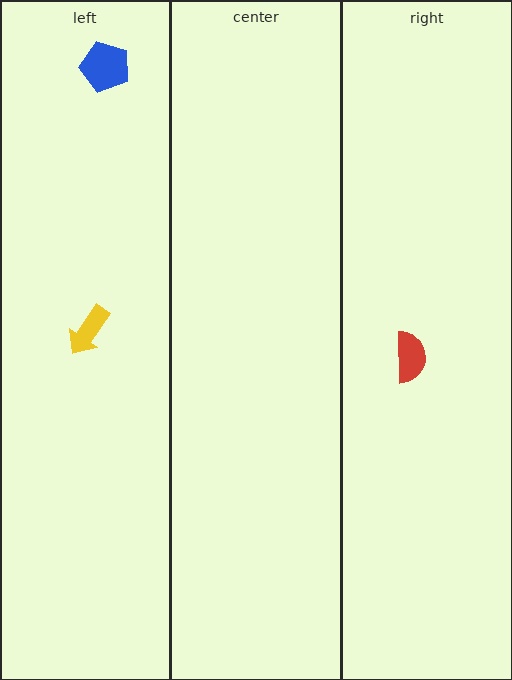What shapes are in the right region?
The red semicircle.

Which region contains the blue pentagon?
The left region.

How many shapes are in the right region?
1.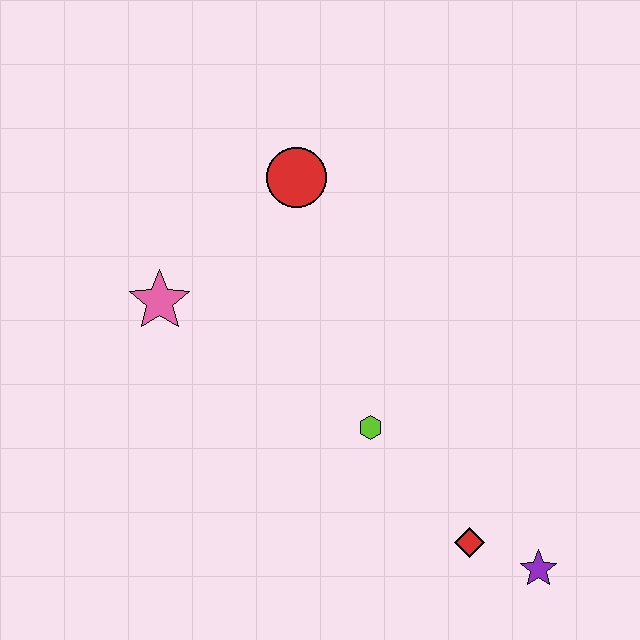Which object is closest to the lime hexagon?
The red diamond is closest to the lime hexagon.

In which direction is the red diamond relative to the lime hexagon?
The red diamond is below the lime hexagon.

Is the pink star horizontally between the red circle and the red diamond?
No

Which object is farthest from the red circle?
The purple star is farthest from the red circle.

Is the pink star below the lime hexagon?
No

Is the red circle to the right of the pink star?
Yes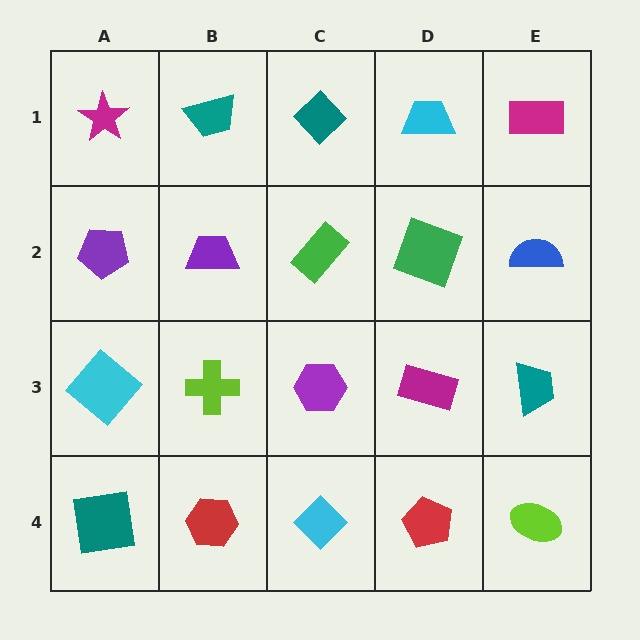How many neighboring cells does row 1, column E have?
2.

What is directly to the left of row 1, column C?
A teal trapezoid.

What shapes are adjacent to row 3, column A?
A purple pentagon (row 2, column A), a teal square (row 4, column A), a lime cross (row 3, column B).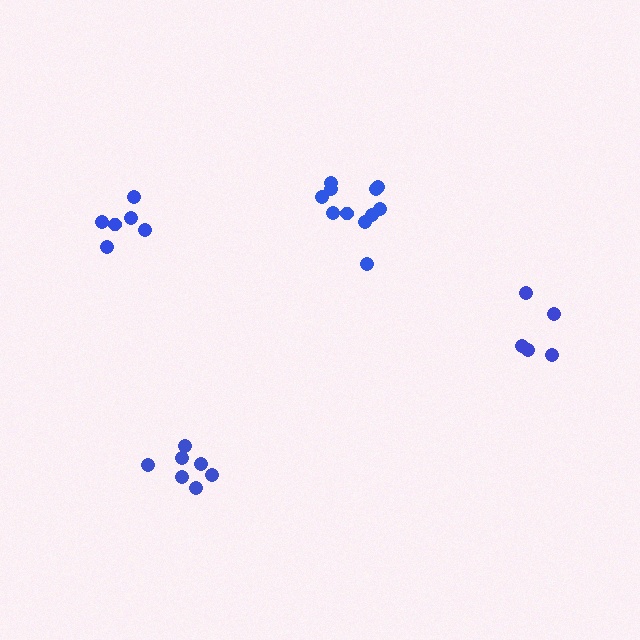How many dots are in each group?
Group 1: 11 dots, Group 2: 6 dots, Group 3: 5 dots, Group 4: 7 dots (29 total).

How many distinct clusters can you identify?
There are 4 distinct clusters.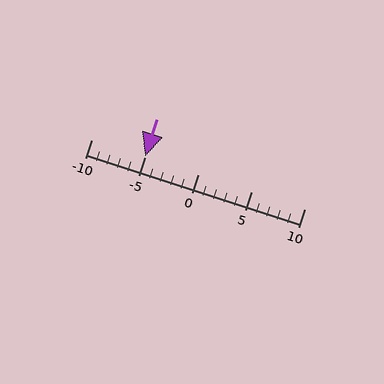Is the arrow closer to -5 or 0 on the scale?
The arrow is closer to -5.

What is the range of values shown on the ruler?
The ruler shows values from -10 to 10.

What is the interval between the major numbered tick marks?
The major tick marks are spaced 5 units apart.